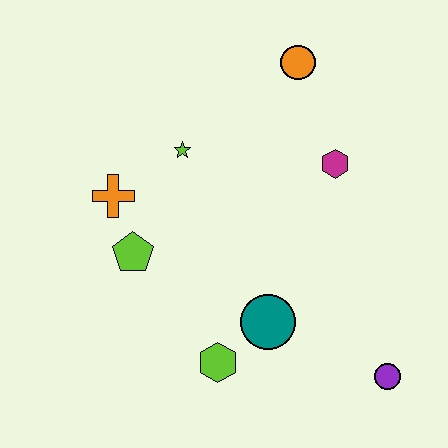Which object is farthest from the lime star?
The purple circle is farthest from the lime star.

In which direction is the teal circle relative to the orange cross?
The teal circle is to the right of the orange cross.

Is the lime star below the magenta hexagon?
No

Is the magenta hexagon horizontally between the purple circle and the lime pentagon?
Yes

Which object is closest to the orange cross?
The lime pentagon is closest to the orange cross.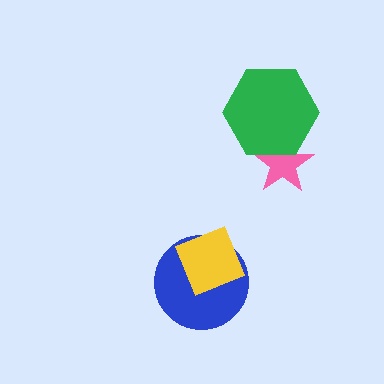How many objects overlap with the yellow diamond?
1 object overlaps with the yellow diamond.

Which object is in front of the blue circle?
The yellow diamond is in front of the blue circle.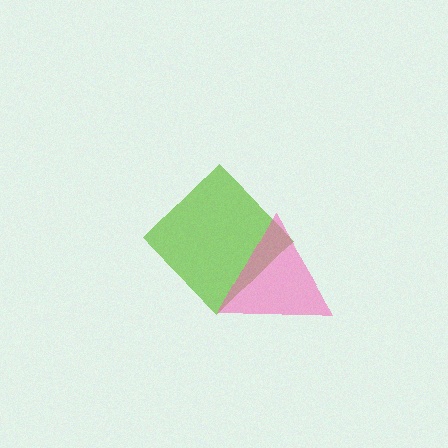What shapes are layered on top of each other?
The layered shapes are: a lime diamond, a pink triangle.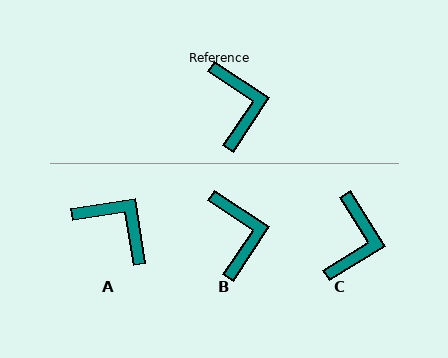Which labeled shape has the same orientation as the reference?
B.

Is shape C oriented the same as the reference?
No, it is off by about 24 degrees.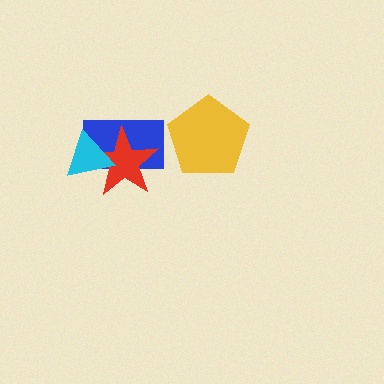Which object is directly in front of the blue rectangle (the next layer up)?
The red star is directly in front of the blue rectangle.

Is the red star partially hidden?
Yes, it is partially covered by another shape.